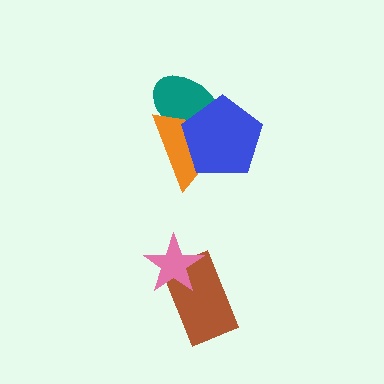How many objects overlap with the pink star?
1 object overlaps with the pink star.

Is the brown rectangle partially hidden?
Yes, it is partially covered by another shape.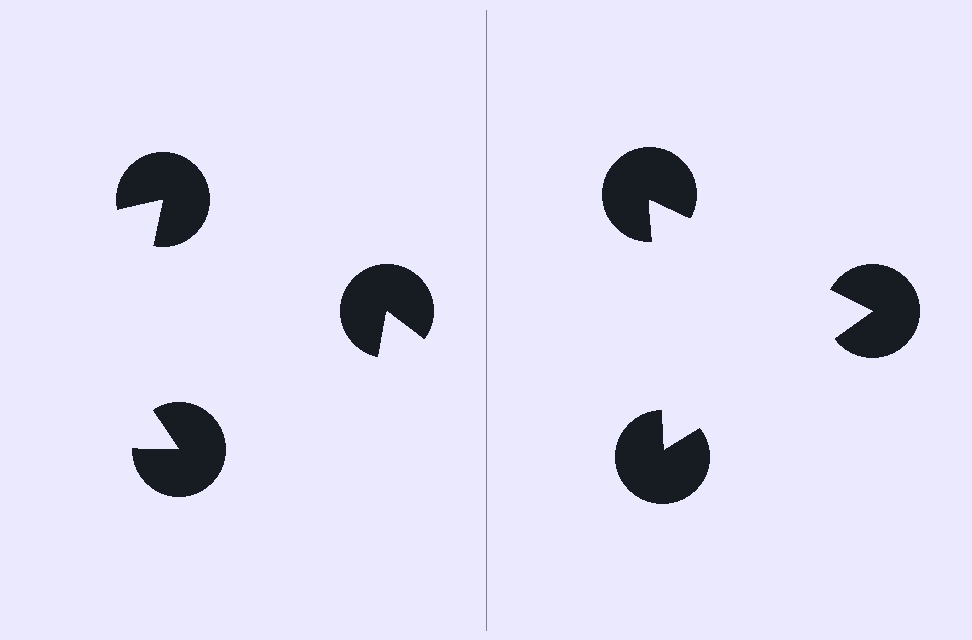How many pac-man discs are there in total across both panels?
6 — 3 on each side.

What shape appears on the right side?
An illusory triangle.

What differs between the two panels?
The pac-man discs are positioned identically on both sides; only the wedge orientations differ. On the right they align to a triangle; on the left they are misaligned.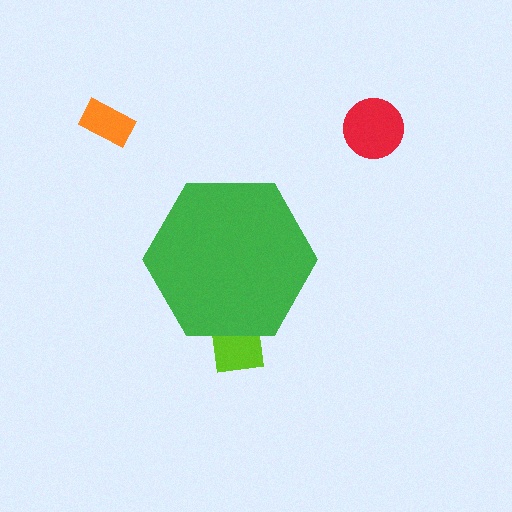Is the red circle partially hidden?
No, the red circle is fully visible.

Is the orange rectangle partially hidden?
No, the orange rectangle is fully visible.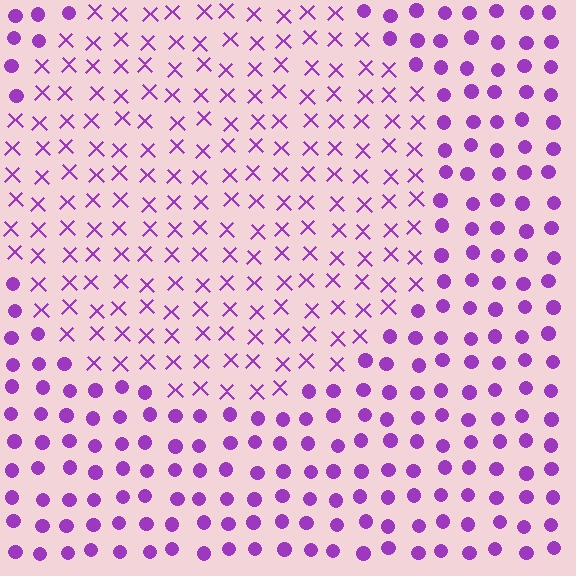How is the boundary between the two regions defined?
The boundary is defined by a change in element shape: X marks inside vs. circles outside. All elements share the same color and spacing.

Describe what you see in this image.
The image is filled with small purple elements arranged in a uniform grid. A circle-shaped region contains X marks, while the surrounding area contains circles. The boundary is defined purely by the change in element shape.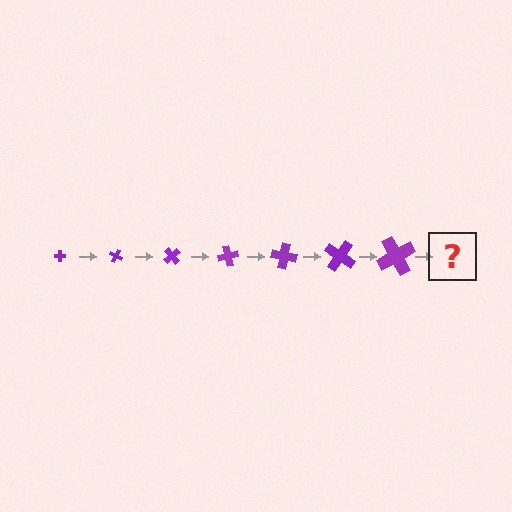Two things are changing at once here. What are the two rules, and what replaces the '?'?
The two rules are that the cross grows larger each step and it rotates 25 degrees each step. The '?' should be a cross, larger than the previous one and rotated 175 degrees from the start.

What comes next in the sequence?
The next element should be a cross, larger than the previous one and rotated 175 degrees from the start.